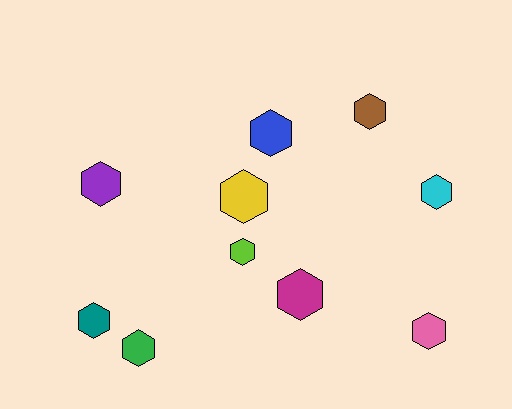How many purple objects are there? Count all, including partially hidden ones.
There is 1 purple object.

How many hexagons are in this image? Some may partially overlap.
There are 10 hexagons.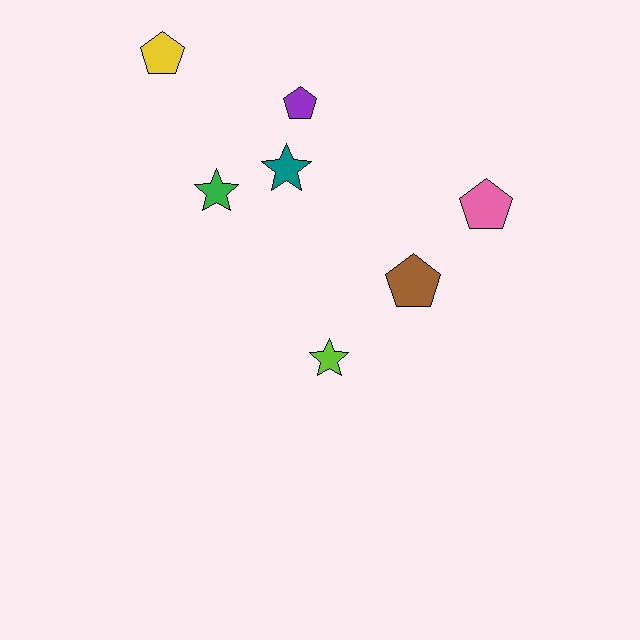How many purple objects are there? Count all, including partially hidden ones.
There is 1 purple object.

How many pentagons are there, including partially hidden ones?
There are 4 pentagons.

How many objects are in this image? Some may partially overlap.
There are 7 objects.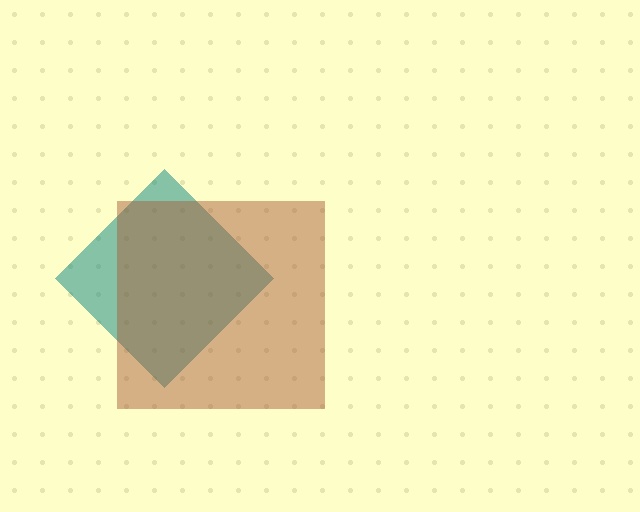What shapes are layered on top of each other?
The layered shapes are: a teal diamond, a brown square.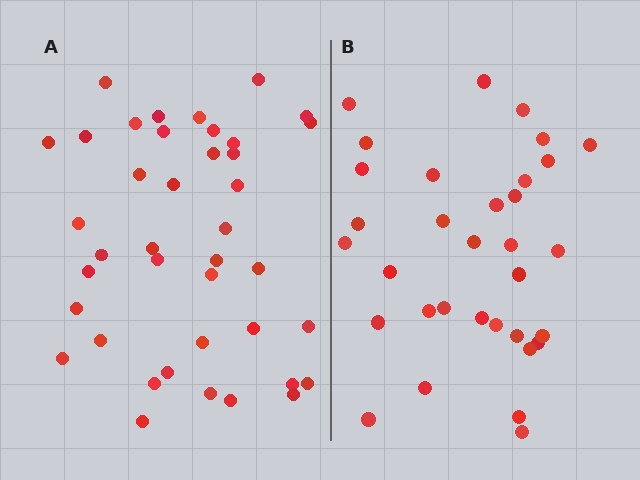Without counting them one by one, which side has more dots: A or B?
Region A (the left region) has more dots.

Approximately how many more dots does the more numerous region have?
Region A has roughly 8 or so more dots than region B.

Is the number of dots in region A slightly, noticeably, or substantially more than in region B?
Region A has only slightly more — the two regions are fairly close. The ratio is roughly 1.2 to 1.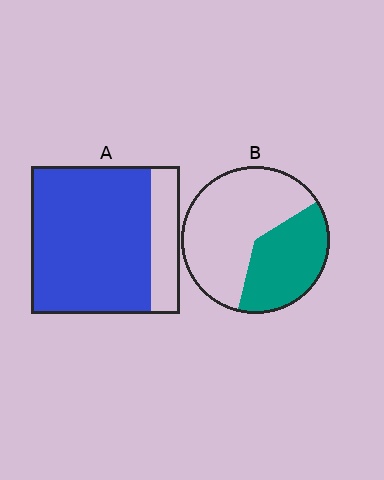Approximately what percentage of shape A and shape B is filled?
A is approximately 80% and B is approximately 40%.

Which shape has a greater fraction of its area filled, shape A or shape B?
Shape A.